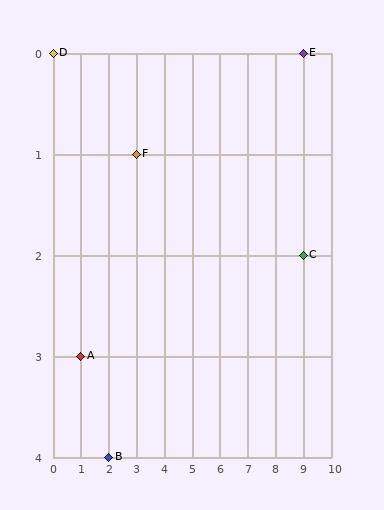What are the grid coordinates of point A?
Point A is at grid coordinates (1, 3).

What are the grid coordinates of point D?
Point D is at grid coordinates (0, 0).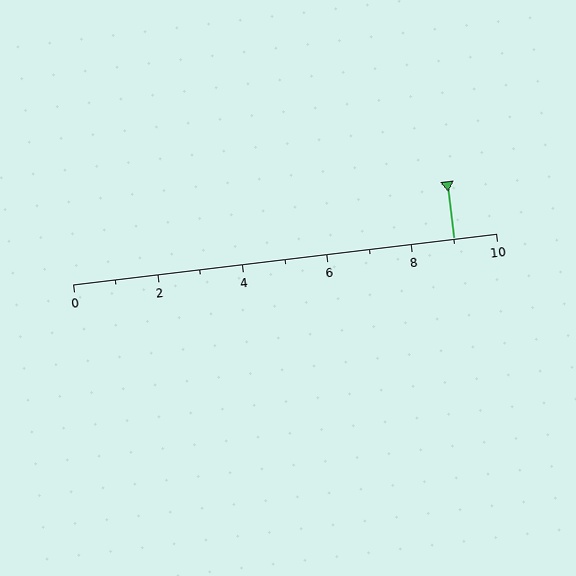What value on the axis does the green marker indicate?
The marker indicates approximately 9.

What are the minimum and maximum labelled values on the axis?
The axis runs from 0 to 10.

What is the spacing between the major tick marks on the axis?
The major ticks are spaced 2 apart.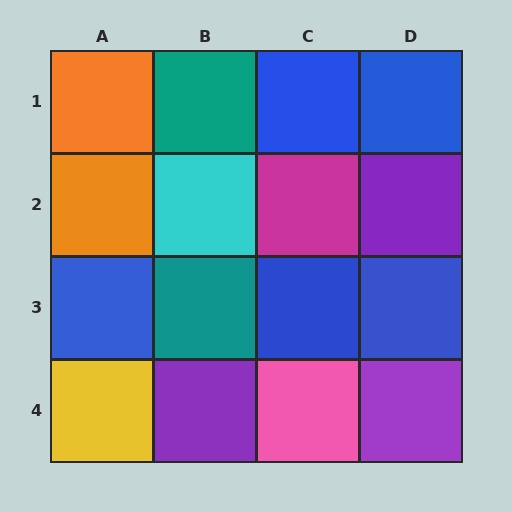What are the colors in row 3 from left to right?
Blue, teal, blue, blue.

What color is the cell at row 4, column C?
Pink.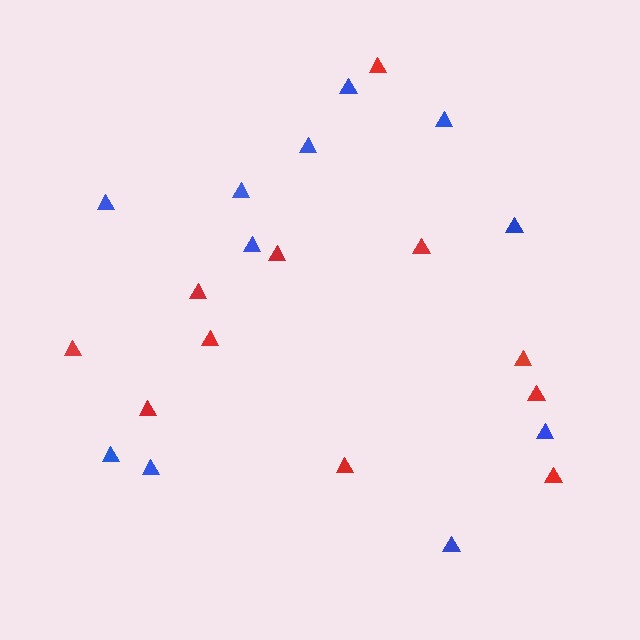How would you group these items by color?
There are 2 groups: one group of red triangles (11) and one group of blue triangles (11).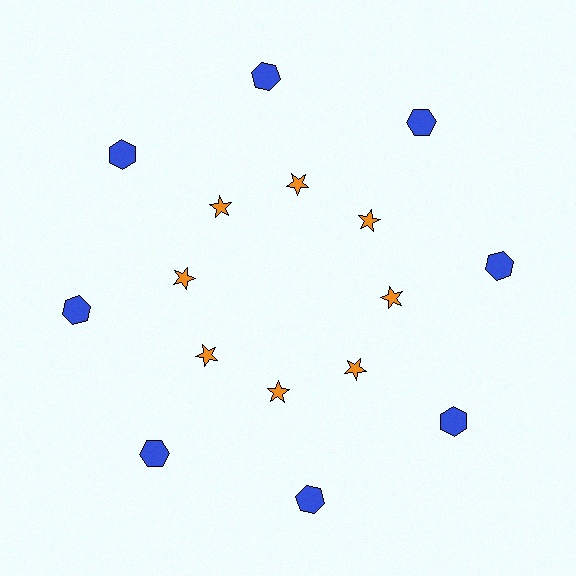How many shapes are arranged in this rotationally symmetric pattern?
There are 16 shapes, arranged in 8 groups of 2.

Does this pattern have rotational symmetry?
Yes, this pattern has 8-fold rotational symmetry. It looks the same after rotating 45 degrees around the center.